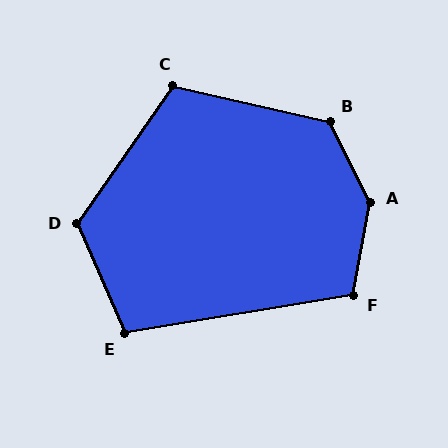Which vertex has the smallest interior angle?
E, at approximately 104 degrees.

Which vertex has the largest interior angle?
A, at approximately 144 degrees.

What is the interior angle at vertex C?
Approximately 112 degrees (obtuse).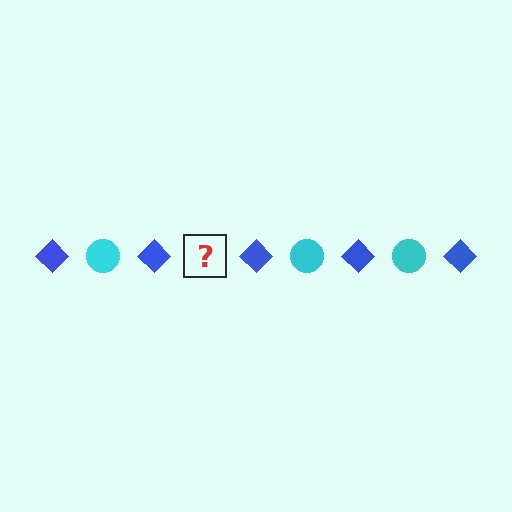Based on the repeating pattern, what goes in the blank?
The blank should be a cyan circle.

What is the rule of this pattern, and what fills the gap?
The rule is that the pattern alternates between blue diamond and cyan circle. The gap should be filled with a cyan circle.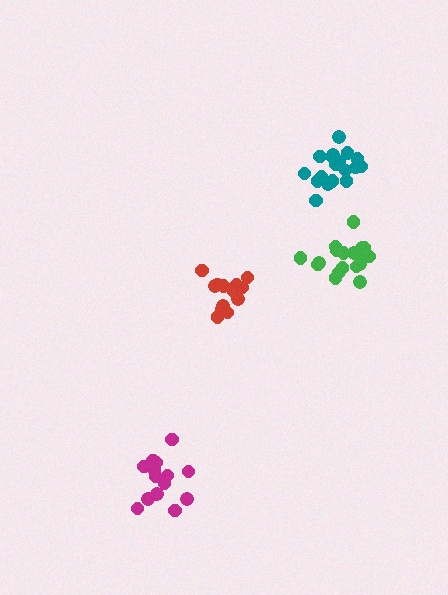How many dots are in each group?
Group 1: 18 dots, Group 2: 14 dots, Group 3: 18 dots, Group 4: 15 dots (65 total).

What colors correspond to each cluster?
The clusters are colored: teal, magenta, green, red.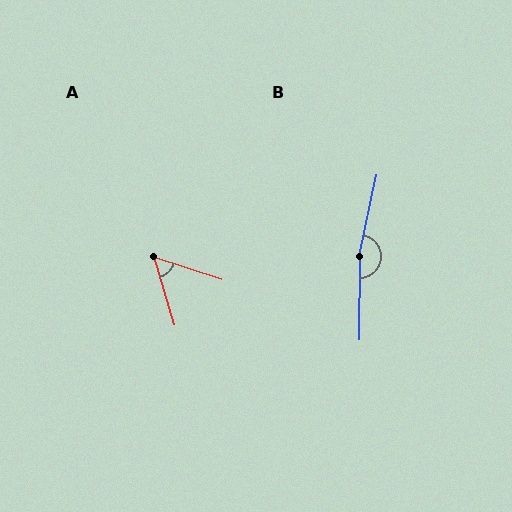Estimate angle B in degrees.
Approximately 168 degrees.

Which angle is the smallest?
A, at approximately 55 degrees.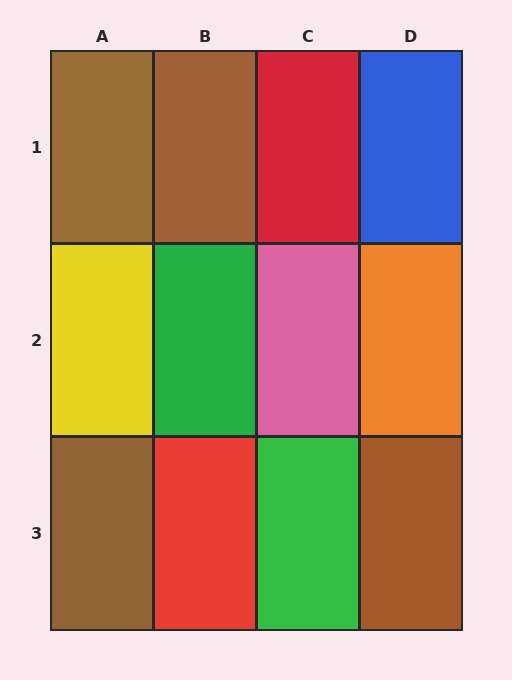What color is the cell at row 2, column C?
Pink.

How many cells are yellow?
1 cell is yellow.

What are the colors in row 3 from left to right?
Brown, red, green, brown.